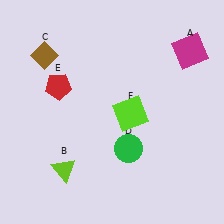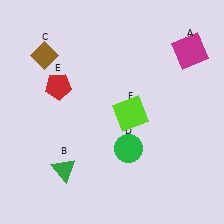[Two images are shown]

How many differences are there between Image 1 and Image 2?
There is 1 difference between the two images.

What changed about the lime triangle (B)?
In Image 1, B is lime. In Image 2, it changed to green.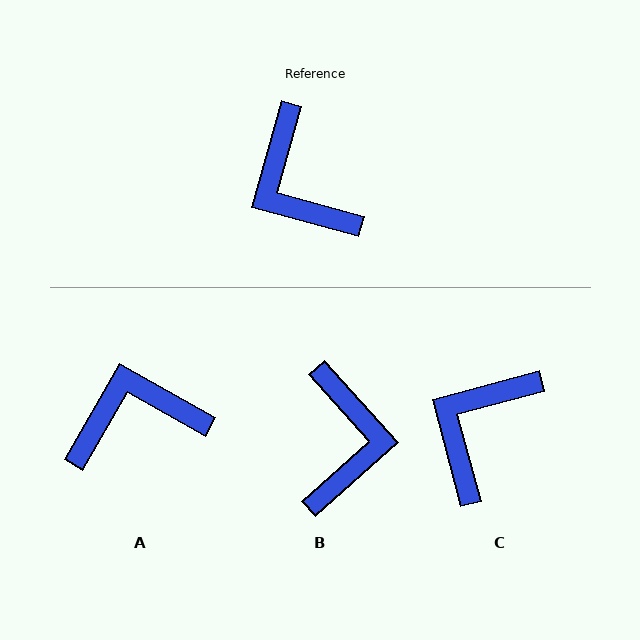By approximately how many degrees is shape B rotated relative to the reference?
Approximately 148 degrees counter-clockwise.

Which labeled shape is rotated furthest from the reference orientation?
B, about 148 degrees away.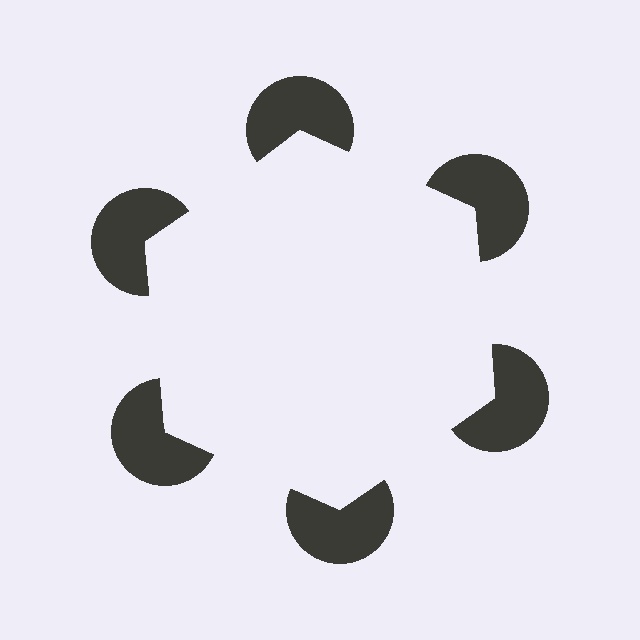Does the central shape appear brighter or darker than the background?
It typically appears slightly brighter than the background, even though no actual brightness change is drawn.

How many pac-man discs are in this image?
There are 6 — one at each vertex of the illusory hexagon.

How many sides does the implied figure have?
6 sides.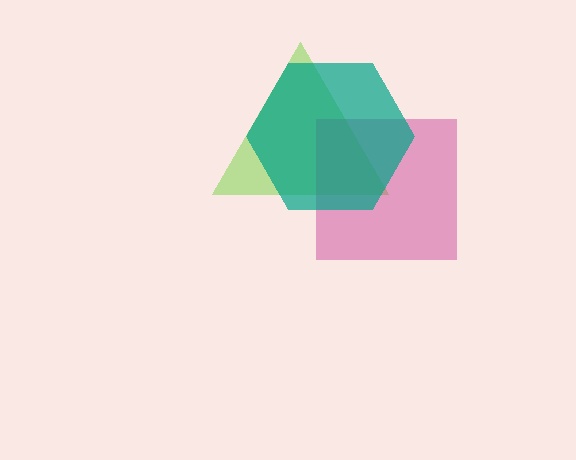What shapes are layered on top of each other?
The layered shapes are: a lime triangle, a magenta square, a teal hexagon.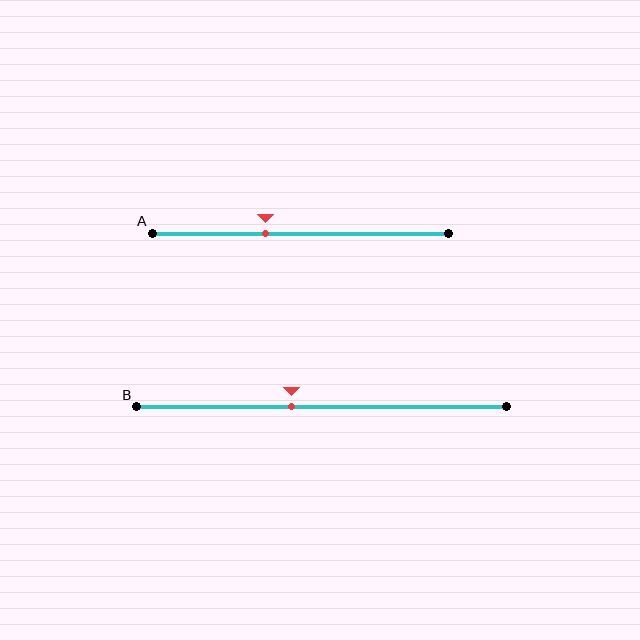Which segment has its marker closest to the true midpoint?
Segment B has its marker closest to the true midpoint.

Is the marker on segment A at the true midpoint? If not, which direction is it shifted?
No, the marker on segment A is shifted to the left by about 12% of the segment length.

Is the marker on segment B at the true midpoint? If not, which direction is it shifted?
No, the marker on segment B is shifted to the left by about 8% of the segment length.